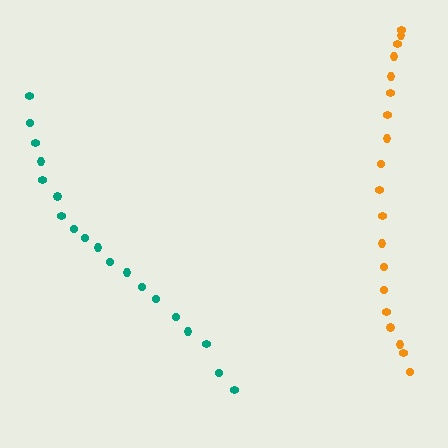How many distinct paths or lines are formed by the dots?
There are 2 distinct paths.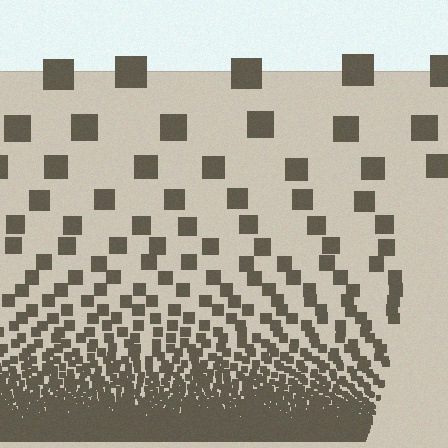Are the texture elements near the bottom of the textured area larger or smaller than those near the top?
Smaller. The gradient is inverted — elements near the bottom are smaller and denser.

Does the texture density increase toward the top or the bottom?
Density increases toward the bottom.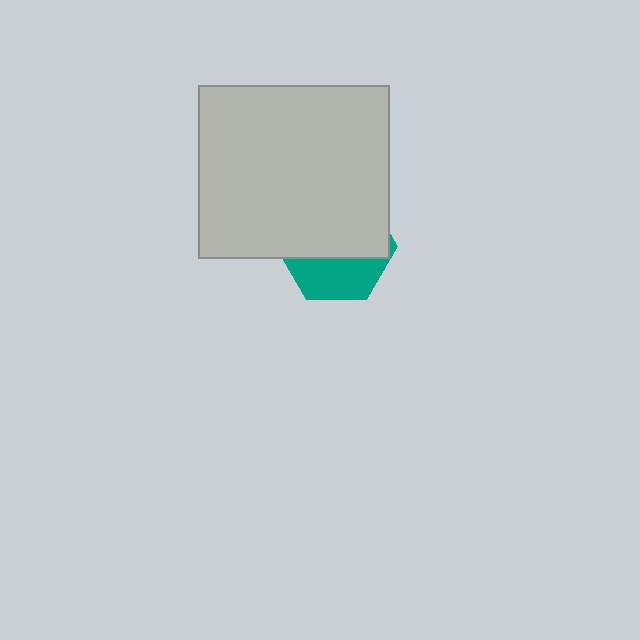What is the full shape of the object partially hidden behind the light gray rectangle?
The partially hidden object is a teal hexagon.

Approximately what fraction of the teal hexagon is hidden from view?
Roughly 64% of the teal hexagon is hidden behind the light gray rectangle.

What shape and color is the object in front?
The object in front is a light gray rectangle.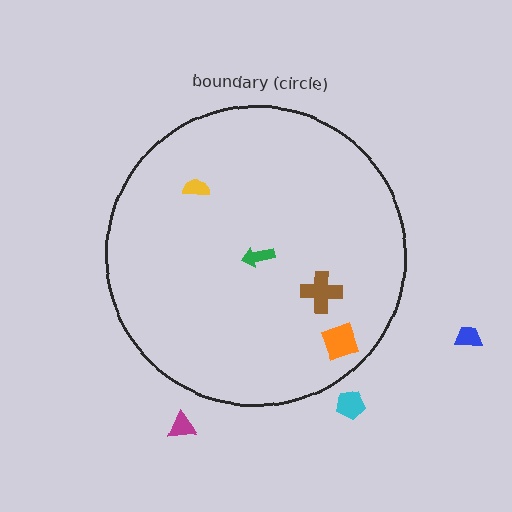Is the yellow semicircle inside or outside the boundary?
Inside.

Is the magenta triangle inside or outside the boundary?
Outside.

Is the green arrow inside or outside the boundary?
Inside.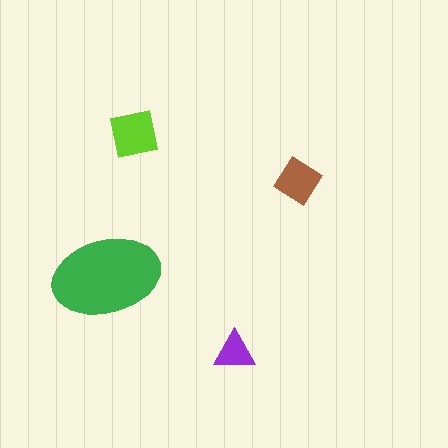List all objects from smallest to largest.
The purple triangle, the brown diamond, the lime square, the green ellipse.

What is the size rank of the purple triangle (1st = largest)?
4th.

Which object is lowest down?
The purple triangle is bottommost.